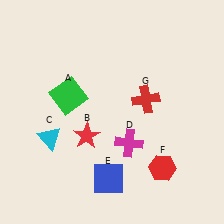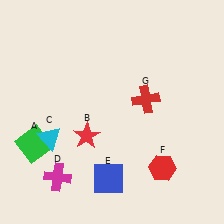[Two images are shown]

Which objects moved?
The objects that moved are: the green square (A), the magenta cross (D).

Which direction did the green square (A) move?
The green square (A) moved down.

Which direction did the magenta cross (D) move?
The magenta cross (D) moved left.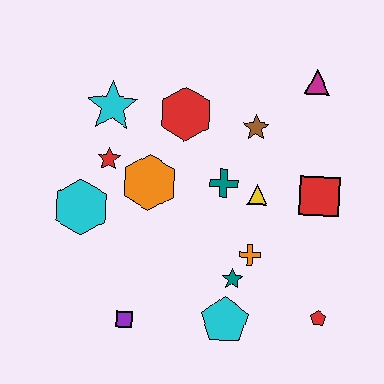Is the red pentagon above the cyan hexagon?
No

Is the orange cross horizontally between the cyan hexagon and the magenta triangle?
Yes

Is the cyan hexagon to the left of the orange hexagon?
Yes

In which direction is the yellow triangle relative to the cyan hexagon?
The yellow triangle is to the right of the cyan hexagon.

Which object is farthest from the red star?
The red pentagon is farthest from the red star.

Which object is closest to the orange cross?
The teal star is closest to the orange cross.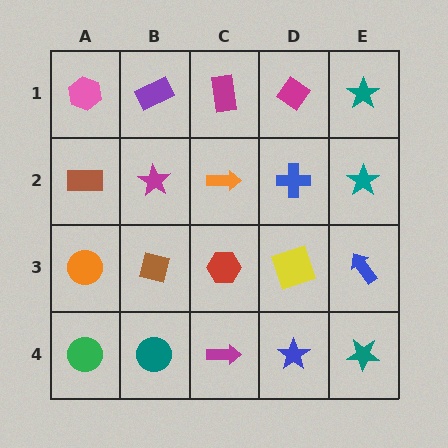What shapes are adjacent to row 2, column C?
A magenta rectangle (row 1, column C), a red hexagon (row 3, column C), a magenta star (row 2, column B), a blue cross (row 2, column D).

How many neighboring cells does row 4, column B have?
3.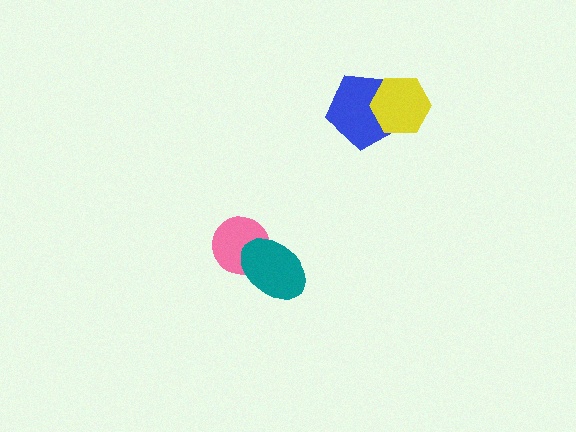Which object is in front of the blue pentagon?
The yellow hexagon is in front of the blue pentagon.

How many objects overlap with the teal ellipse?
1 object overlaps with the teal ellipse.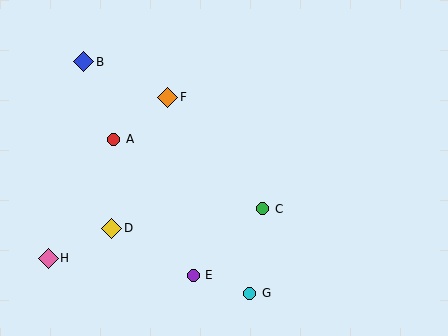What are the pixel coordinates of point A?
Point A is at (114, 139).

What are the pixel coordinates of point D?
Point D is at (112, 228).